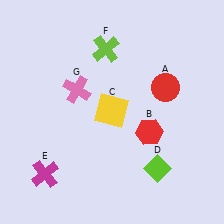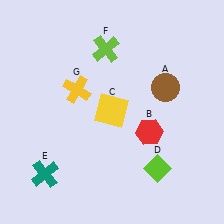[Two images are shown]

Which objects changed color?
A changed from red to brown. E changed from magenta to teal. G changed from pink to yellow.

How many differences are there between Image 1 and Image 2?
There are 3 differences between the two images.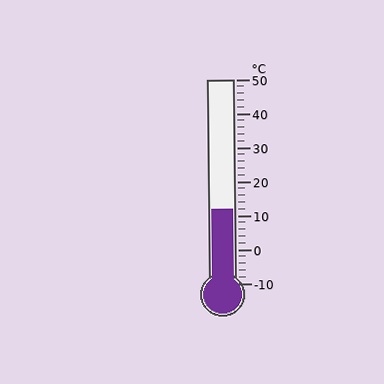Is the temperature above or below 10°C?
The temperature is above 10°C.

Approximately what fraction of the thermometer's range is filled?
The thermometer is filled to approximately 35% of its range.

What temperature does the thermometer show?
The thermometer shows approximately 12°C.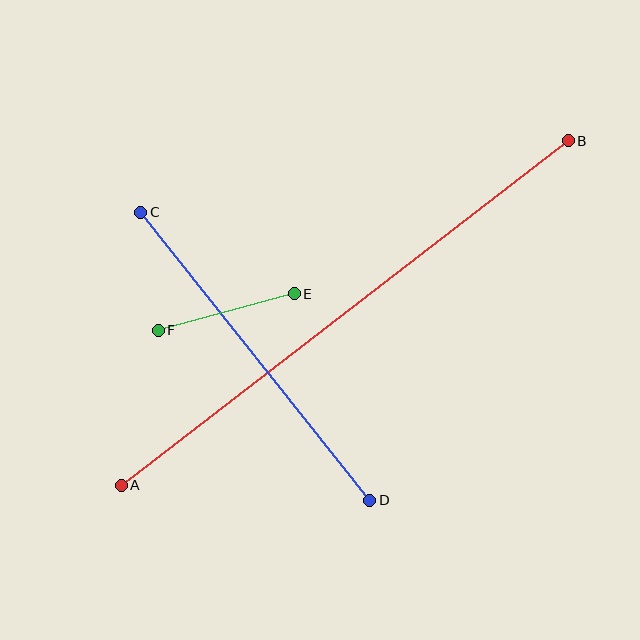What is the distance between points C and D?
The distance is approximately 368 pixels.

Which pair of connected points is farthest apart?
Points A and B are farthest apart.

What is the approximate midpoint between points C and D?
The midpoint is at approximately (255, 356) pixels.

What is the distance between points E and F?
The distance is approximately 141 pixels.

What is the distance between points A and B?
The distance is approximately 565 pixels.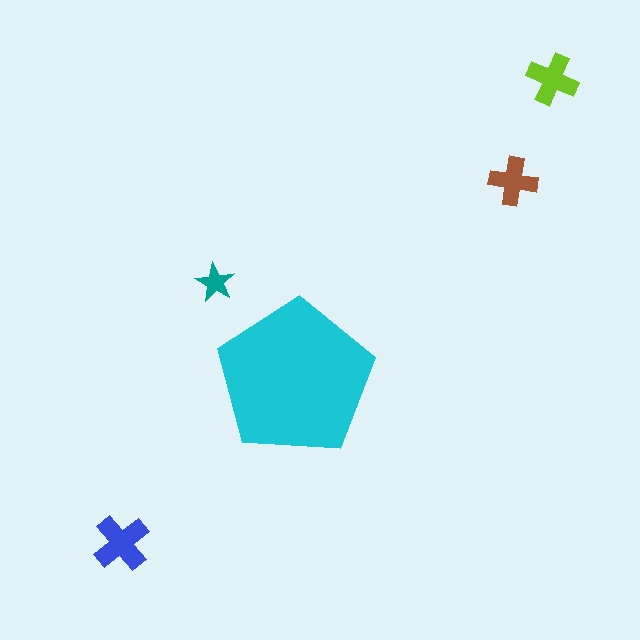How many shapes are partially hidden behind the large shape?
0 shapes are partially hidden.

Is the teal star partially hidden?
No, the teal star is fully visible.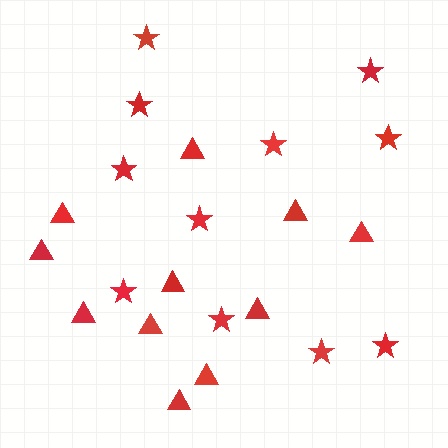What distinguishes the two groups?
There are 2 groups: one group of triangles (11) and one group of stars (11).